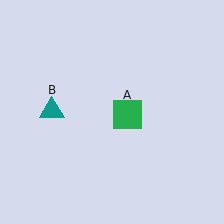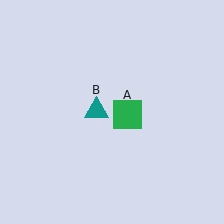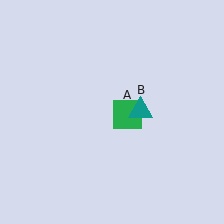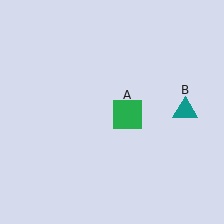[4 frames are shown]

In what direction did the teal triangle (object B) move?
The teal triangle (object B) moved right.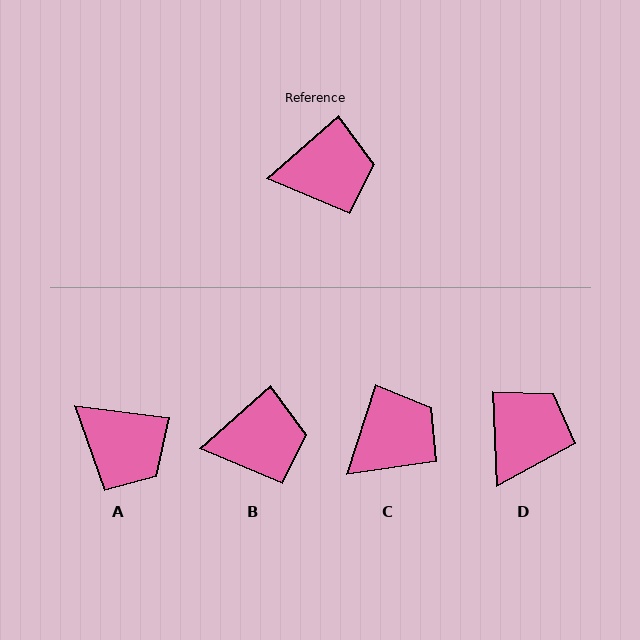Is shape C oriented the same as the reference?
No, it is off by about 31 degrees.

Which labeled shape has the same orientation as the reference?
B.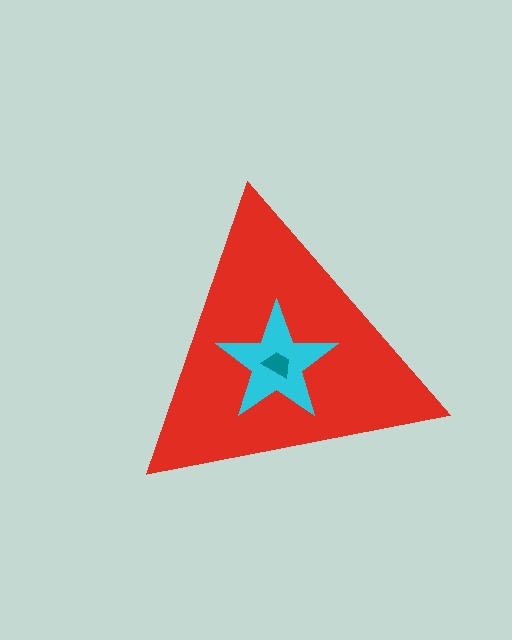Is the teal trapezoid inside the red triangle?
Yes.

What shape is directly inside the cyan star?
The teal trapezoid.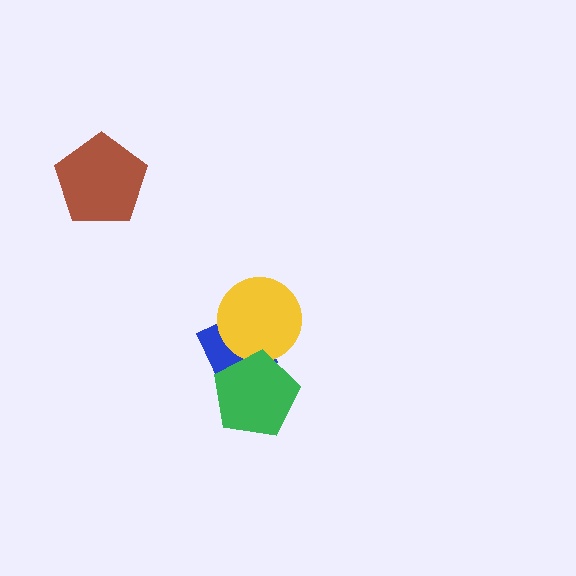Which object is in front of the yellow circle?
The green pentagon is in front of the yellow circle.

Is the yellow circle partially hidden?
Yes, it is partially covered by another shape.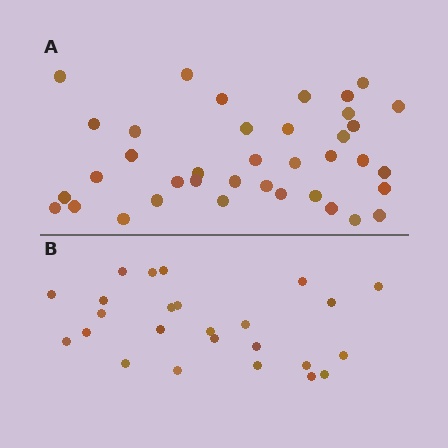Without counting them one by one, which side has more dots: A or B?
Region A (the top region) has more dots.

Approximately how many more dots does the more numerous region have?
Region A has approximately 15 more dots than region B.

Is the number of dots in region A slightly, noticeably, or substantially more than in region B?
Region A has substantially more. The ratio is roughly 1.5 to 1.